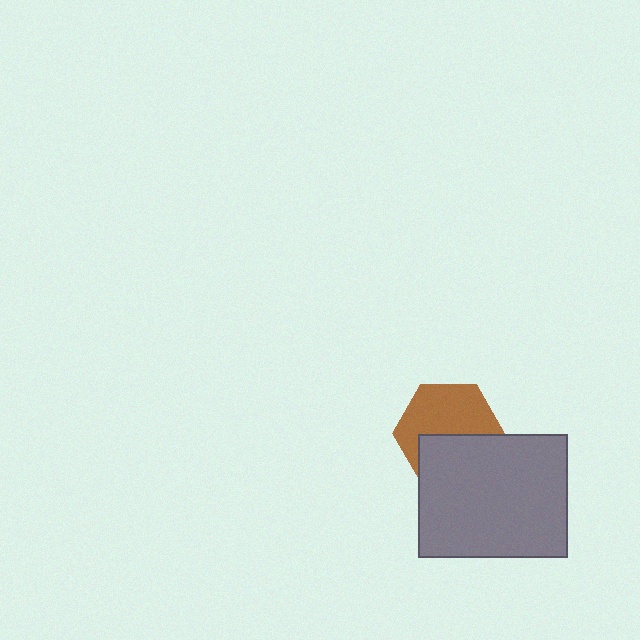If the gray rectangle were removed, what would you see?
You would see the complete brown hexagon.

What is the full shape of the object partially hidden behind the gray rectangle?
The partially hidden object is a brown hexagon.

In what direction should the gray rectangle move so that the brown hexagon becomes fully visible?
The gray rectangle should move down. That is the shortest direction to clear the overlap and leave the brown hexagon fully visible.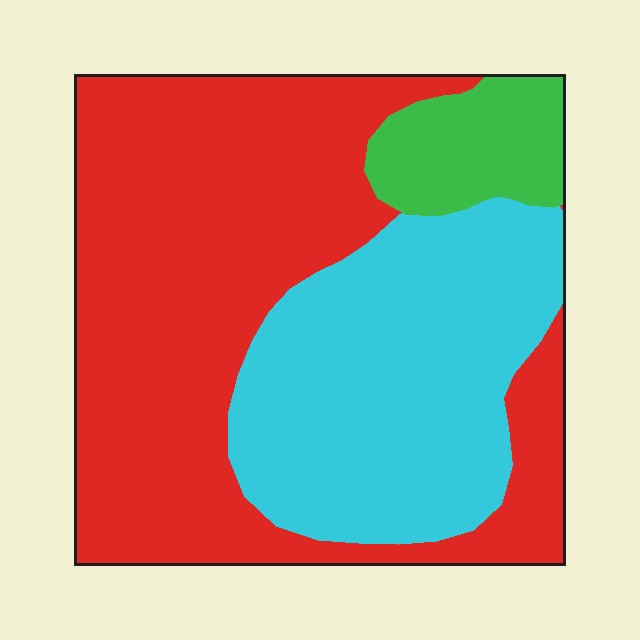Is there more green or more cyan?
Cyan.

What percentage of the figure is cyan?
Cyan covers roughly 35% of the figure.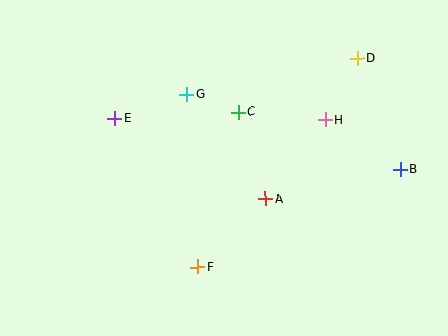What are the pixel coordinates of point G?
Point G is at (186, 94).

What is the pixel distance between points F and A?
The distance between F and A is 96 pixels.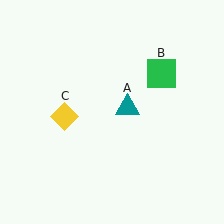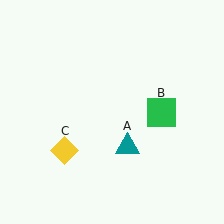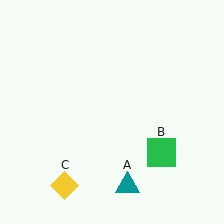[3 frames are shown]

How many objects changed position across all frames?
3 objects changed position: teal triangle (object A), green square (object B), yellow diamond (object C).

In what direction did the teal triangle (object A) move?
The teal triangle (object A) moved down.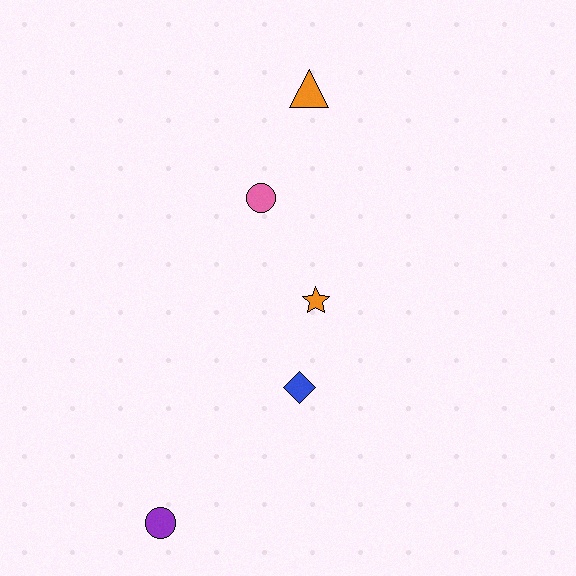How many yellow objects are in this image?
There are no yellow objects.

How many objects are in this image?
There are 5 objects.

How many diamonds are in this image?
There is 1 diamond.